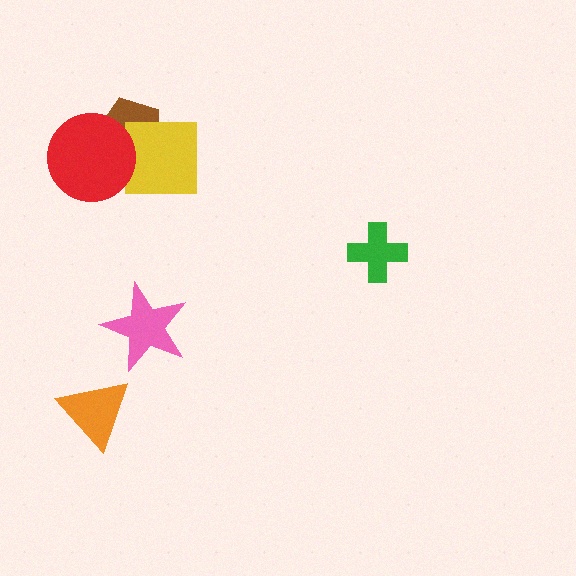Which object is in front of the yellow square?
The red circle is in front of the yellow square.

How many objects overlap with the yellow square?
2 objects overlap with the yellow square.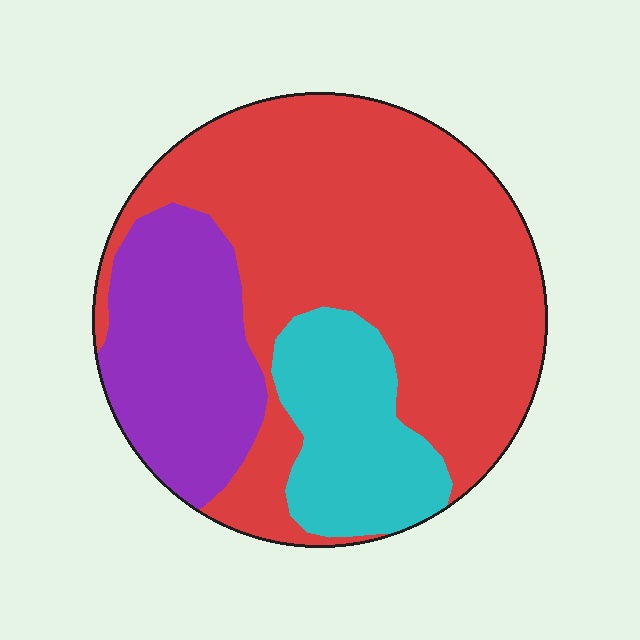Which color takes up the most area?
Red, at roughly 60%.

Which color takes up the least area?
Cyan, at roughly 15%.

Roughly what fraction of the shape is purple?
Purple takes up about one fifth (1/5) of the shape.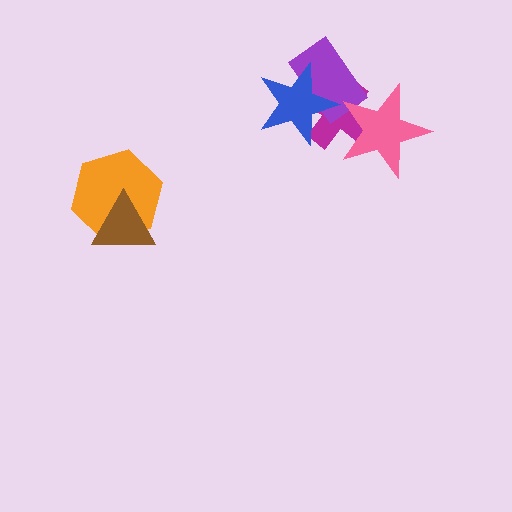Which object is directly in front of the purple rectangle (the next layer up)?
The blue star is directly in front of the purple rectangle.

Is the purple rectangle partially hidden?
Yes, it is partially covered by another shape.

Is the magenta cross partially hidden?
Yes, it is partially covered by another shape.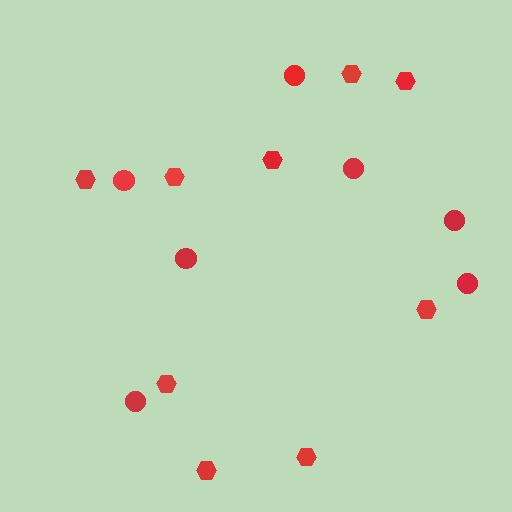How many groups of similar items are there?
There are 2 groups: one group of circles (7) and one group of hexagons (9).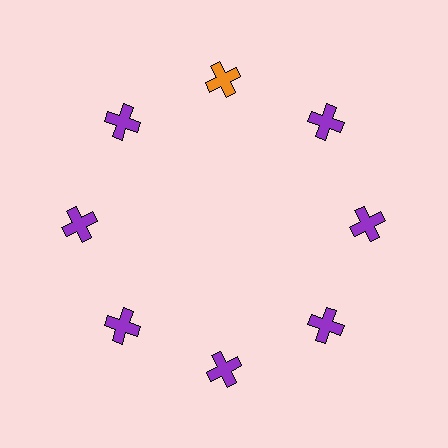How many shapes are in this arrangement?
There are 8 shapes arranged in a ring pattern.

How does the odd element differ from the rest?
It has a different color: orange instead of purple.